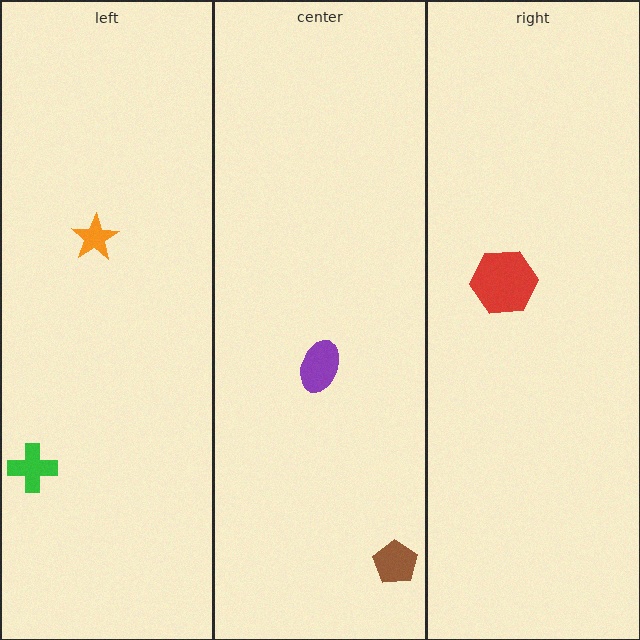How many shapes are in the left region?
2.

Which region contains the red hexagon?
The right region.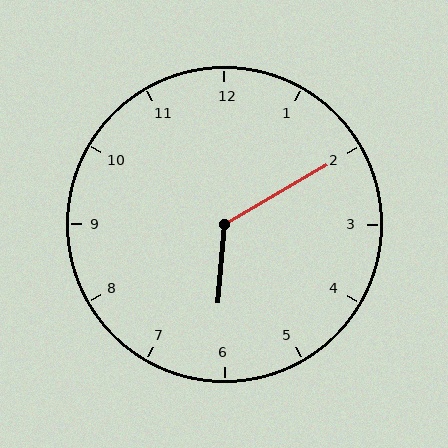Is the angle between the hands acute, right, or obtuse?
It is obtuse.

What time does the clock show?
6:10.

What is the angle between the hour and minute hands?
Approximately 125 degrees.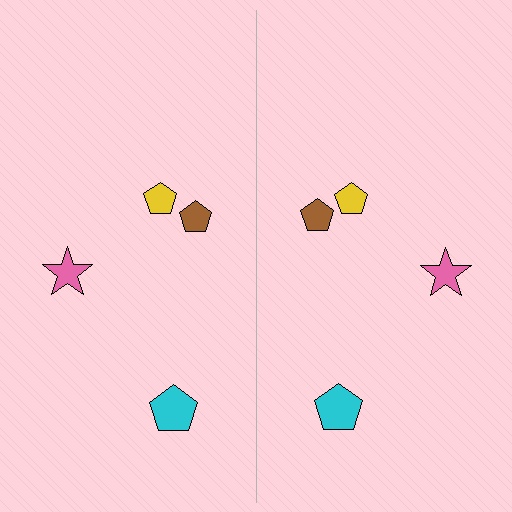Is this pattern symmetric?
Yes, this pattern has bilateral (reflection) symmetry.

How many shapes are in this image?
There are 8 shapes in this image.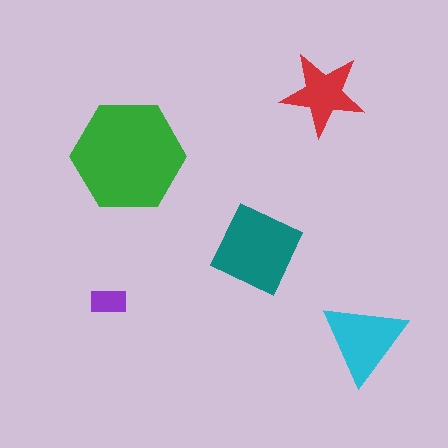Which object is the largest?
The green hexagon.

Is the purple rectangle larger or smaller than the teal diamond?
Smaller.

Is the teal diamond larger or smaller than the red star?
Larger.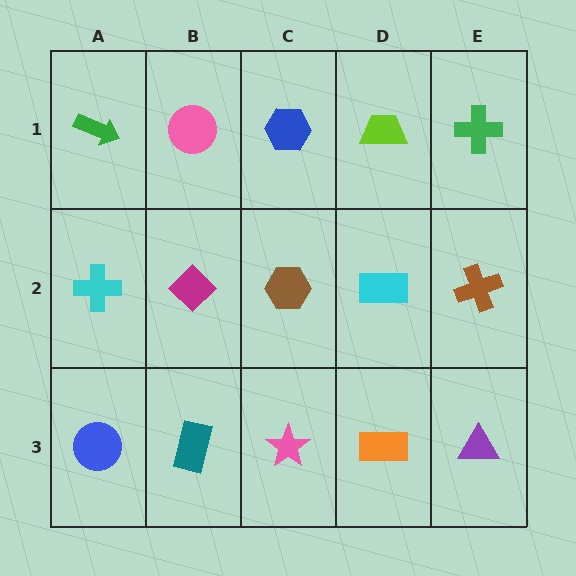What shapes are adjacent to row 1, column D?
A cyan rectangle (row 2, column D), a blue hexagon (row 1, column C), a green cross (row 1, column E).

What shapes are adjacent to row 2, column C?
A blue hexagon (row 1, column C), a pink star (row 3, column C), a magenta diamond (row 2, column B), a cyan rectangle (row 2, column D).